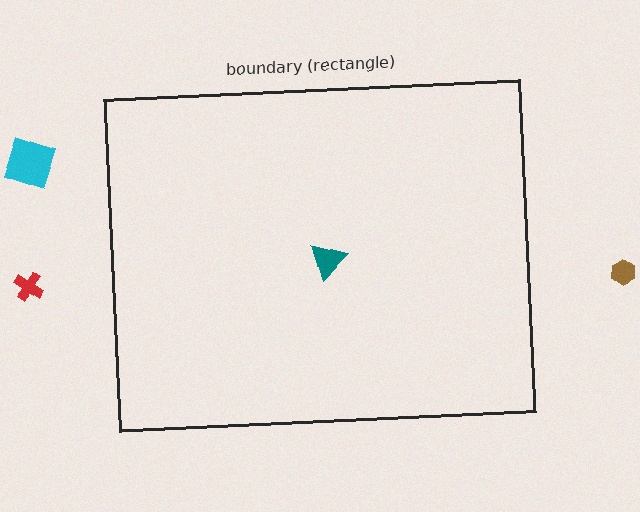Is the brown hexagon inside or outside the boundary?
Outside.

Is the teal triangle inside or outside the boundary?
Inside.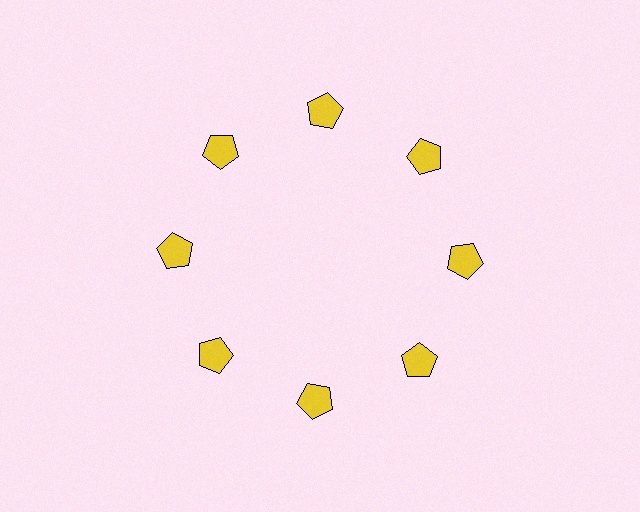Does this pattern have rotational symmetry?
Yes, this pattern has 8-fold rotational symmetry. It looks the same after rotating 45 degrees around the center.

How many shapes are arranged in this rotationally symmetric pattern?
There are 8 shapes, arranged in 8 groups of 1.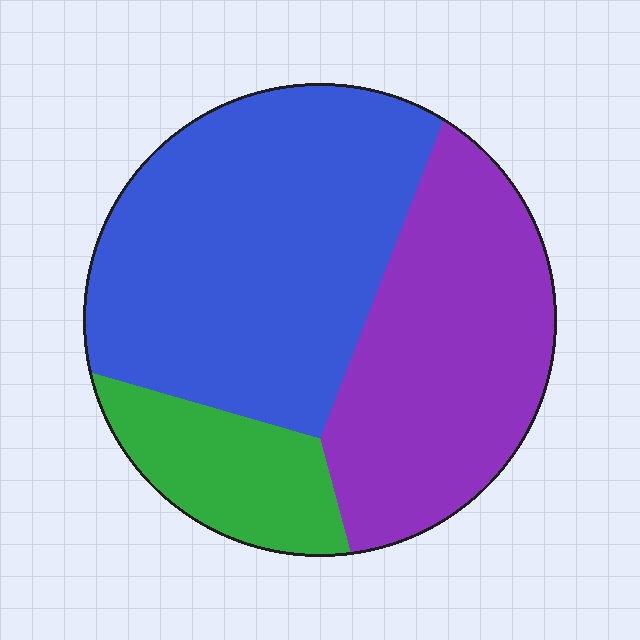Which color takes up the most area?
Blue, at roughly 50%.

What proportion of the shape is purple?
Purple covers around 35% of the shape.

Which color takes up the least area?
Green, at roughly 15%.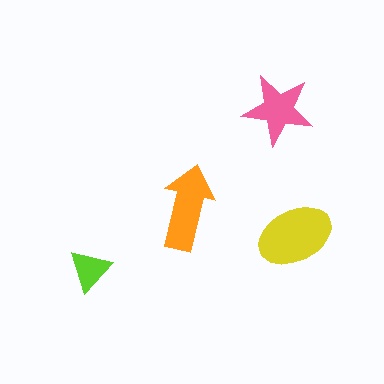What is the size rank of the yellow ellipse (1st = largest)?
1st.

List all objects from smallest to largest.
The lime triangle, the pink star, the orange arrow, the yellow ellipse.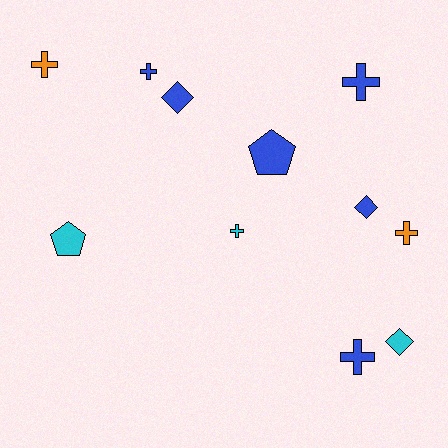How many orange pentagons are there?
There are no orange pentagons.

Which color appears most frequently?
Blue, with 6 objects.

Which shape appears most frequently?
Cross, with 6 objects.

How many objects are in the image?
There are 11 objects.